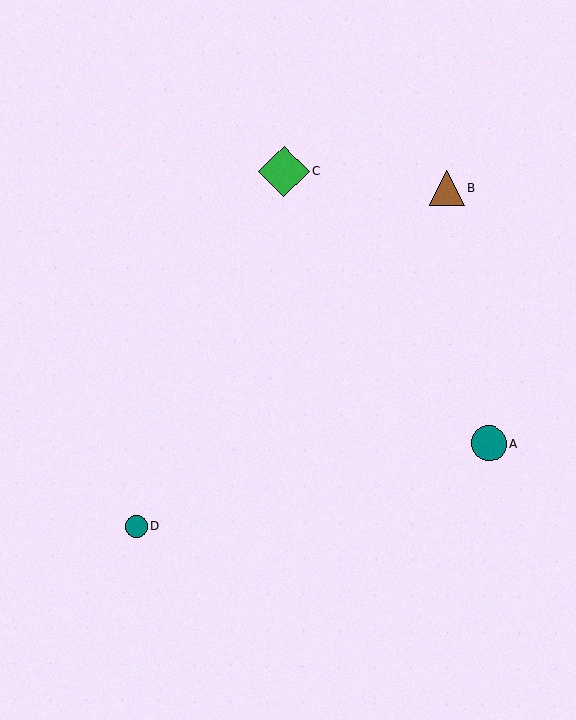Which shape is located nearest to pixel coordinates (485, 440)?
The teal circle (labeled A) at (489, 443) is nearest to that location.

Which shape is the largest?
The green diamond (labeled C) is the largest.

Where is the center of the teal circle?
The center of the teal circle is at (489, 443).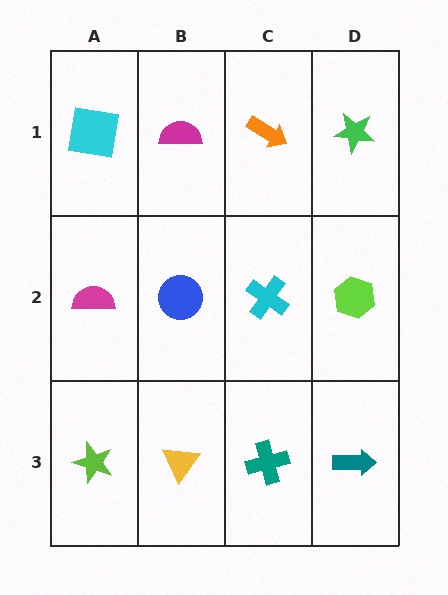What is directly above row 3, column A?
A magenta semicircle.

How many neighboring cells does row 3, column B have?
3.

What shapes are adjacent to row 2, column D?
A green star (row 1, column D), a teal arrow (row 3, column D), a cyan cross (row 2, column C).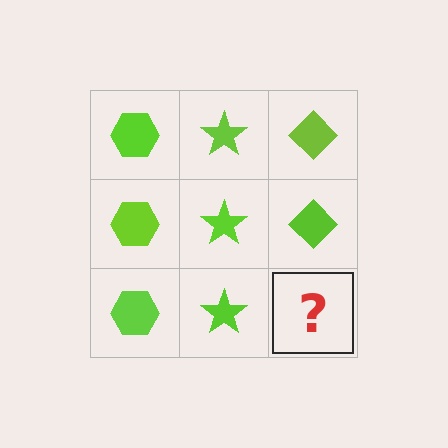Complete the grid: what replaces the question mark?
The question mark should be replaced with a lime diamond.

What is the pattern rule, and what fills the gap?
The rule is that each column has a consistent shape. The gap should be filled with a lime diamond.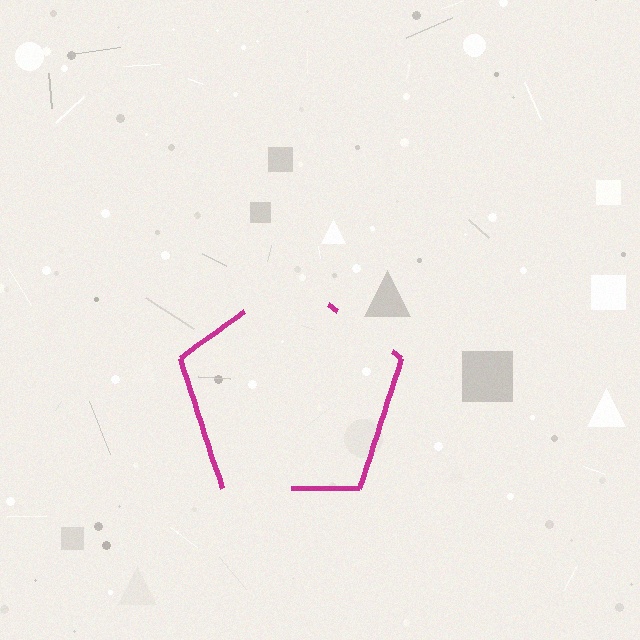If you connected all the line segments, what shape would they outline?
They would outline a pentagon.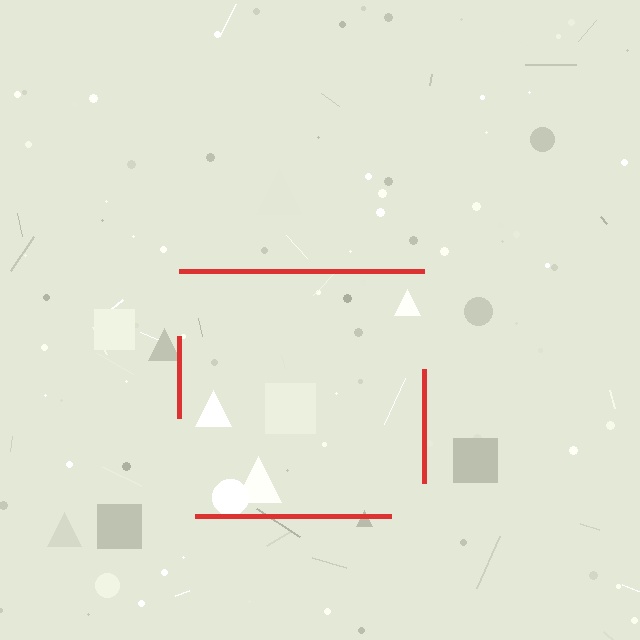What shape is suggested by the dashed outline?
The dashed outline suggests a square.